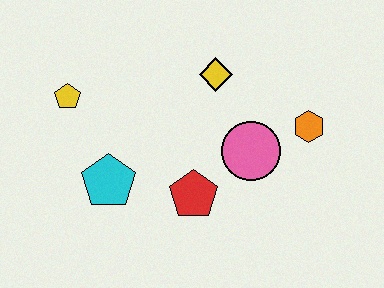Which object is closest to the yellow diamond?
The pink circle is closest to the yellow diamond.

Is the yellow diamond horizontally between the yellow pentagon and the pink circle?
Yes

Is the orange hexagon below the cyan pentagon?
No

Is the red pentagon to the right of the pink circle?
No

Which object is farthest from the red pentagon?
The yellow pentagon is farthest from the red pentagon.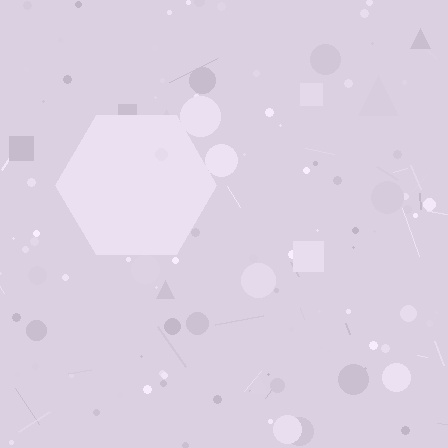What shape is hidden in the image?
A hexagon is hidden in the image.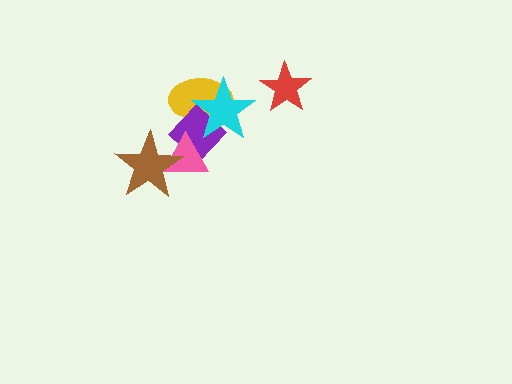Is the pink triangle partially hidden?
Yes, it is partially covered by another shape.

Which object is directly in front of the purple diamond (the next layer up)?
The pink triangle is directly in front of the purple diamond.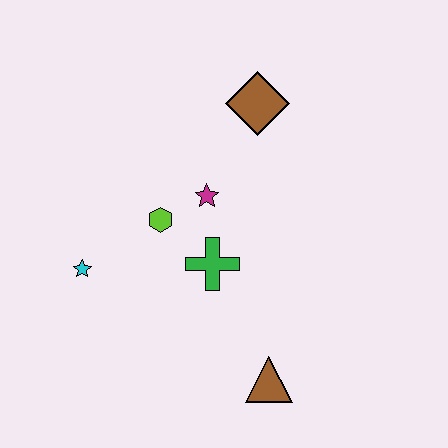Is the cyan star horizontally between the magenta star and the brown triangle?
No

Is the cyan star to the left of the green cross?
Yes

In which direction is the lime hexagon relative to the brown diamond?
The lime hexagon is below the brown diamond.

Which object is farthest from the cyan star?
The brown diamond is farthest from the cyan star.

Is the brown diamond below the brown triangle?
No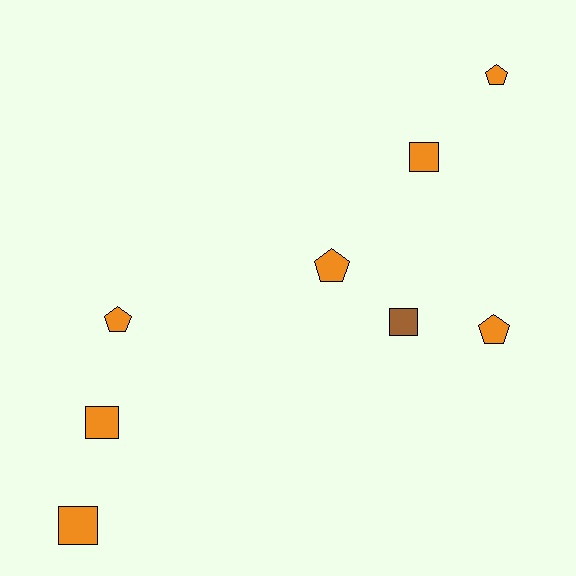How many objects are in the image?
There are 8 objects.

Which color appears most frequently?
Orange, with 7 objects.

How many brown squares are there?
There is 1 brown square.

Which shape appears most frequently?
Pentagon, with 4 objects.